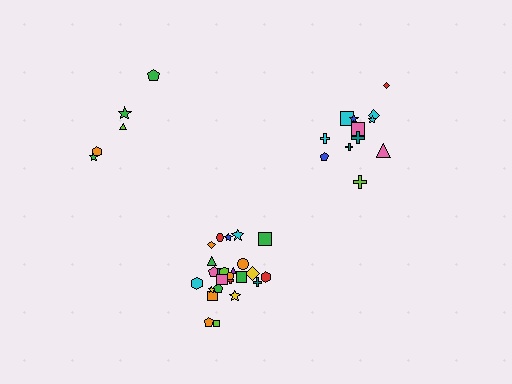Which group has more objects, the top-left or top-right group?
The top-right group.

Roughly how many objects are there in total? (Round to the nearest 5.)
Roughly 40 objects in total.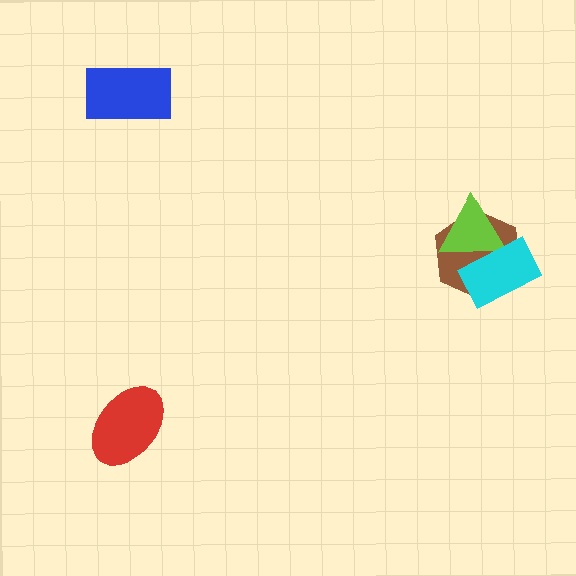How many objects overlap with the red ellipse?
0 objects overlap with the red ellipse.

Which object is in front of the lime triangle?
The cyan rectangle is in front of the lime triangle.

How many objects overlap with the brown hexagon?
2 objects overlap with the brown hexagon.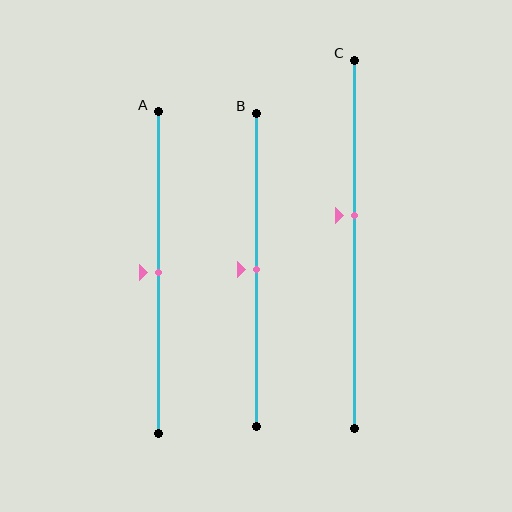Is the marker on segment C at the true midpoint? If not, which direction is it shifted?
No, the marker on segment C is shifted upward by about 8% of the segment length.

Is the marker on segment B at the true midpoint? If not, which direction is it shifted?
Yes, the marker on segment B is at the true midpoint.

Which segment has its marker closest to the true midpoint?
Segment A has its marker closest to the true midpoint.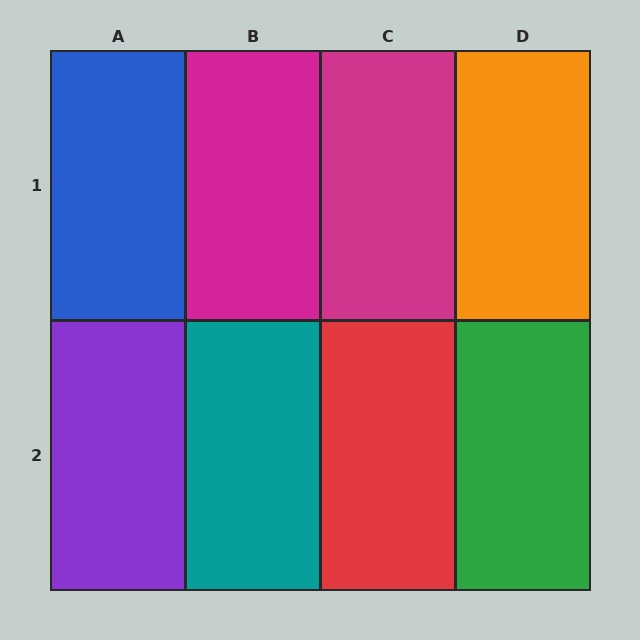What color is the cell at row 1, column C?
Magenta.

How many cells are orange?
1 cell is orange.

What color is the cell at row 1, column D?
Orange.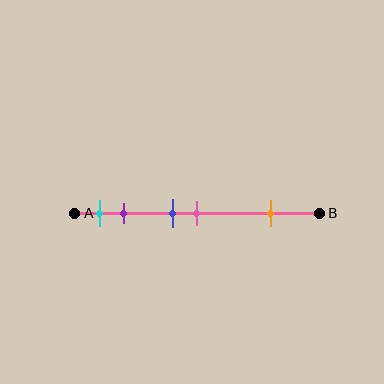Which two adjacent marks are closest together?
The blue and pink marks are the closest adjacent pair.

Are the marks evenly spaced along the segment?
No, the marks are not evenly spaced.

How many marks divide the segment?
There are 5 marks dividing the segment.